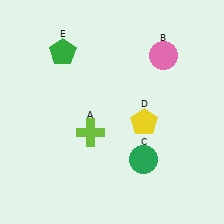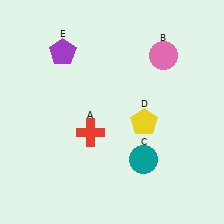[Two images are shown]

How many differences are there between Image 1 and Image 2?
There are 3 differences between the two images.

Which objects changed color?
A changed from lime to red. C changed from green to teal. E changed from green to purple.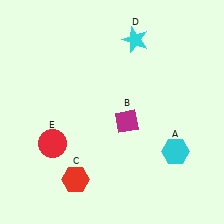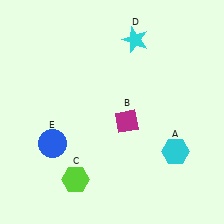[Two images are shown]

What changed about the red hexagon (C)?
In Image 1, C is red. In Image 2, it changed to lime.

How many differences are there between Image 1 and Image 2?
There are 2 differences between the two images.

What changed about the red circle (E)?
In Image 1, E is red. In Image 2, it changed to blue.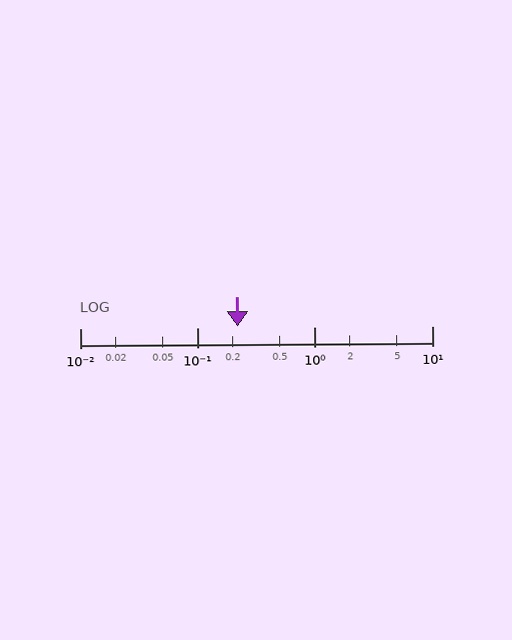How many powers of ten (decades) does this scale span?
The scale spans 3 decades, from 0.01 to 10.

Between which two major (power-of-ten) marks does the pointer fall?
The pointer is between 0.1 and 1.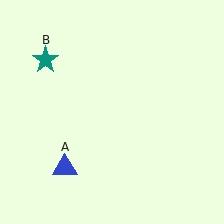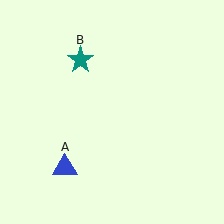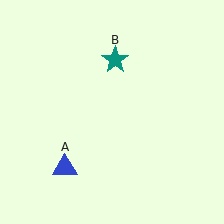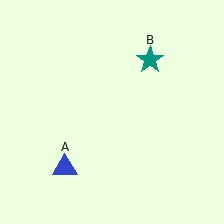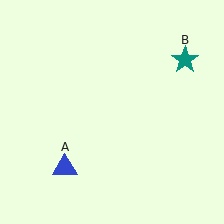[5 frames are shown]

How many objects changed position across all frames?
1 object changed position: teal star (object B).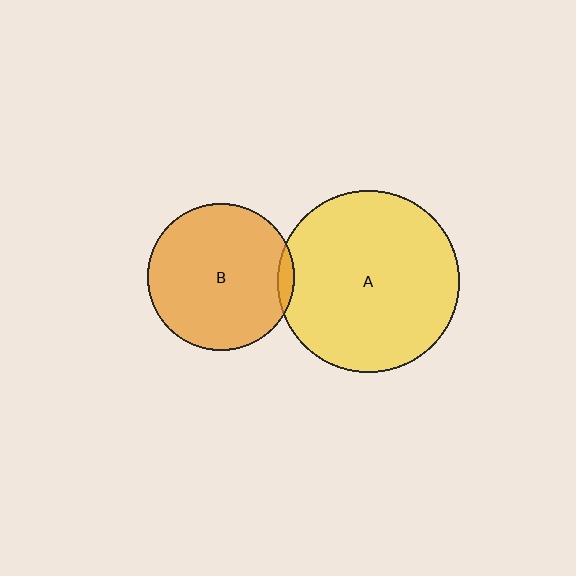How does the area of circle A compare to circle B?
Approximately 1.5 times.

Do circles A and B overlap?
Yes.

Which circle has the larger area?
Circle A (yellow).